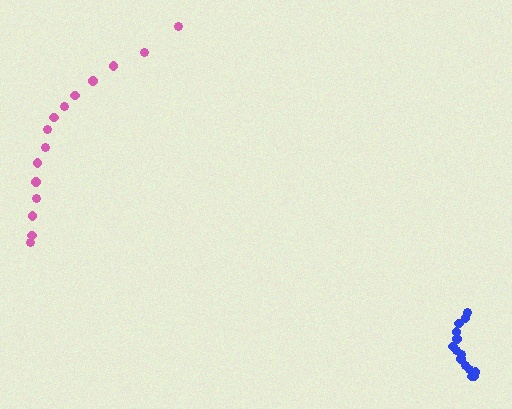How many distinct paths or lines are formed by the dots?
There are 2 distinct paths.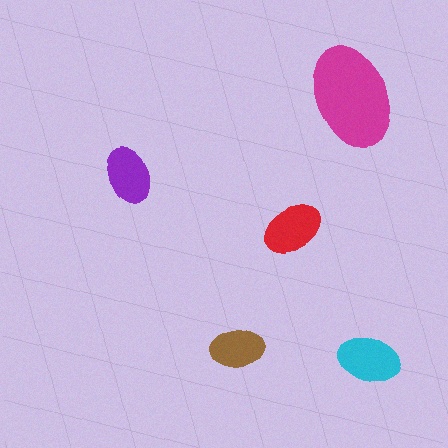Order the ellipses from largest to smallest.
the magenta one, the cyan one, the red one, the purple one, the brown one.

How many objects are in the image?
There are 5 objects in the image.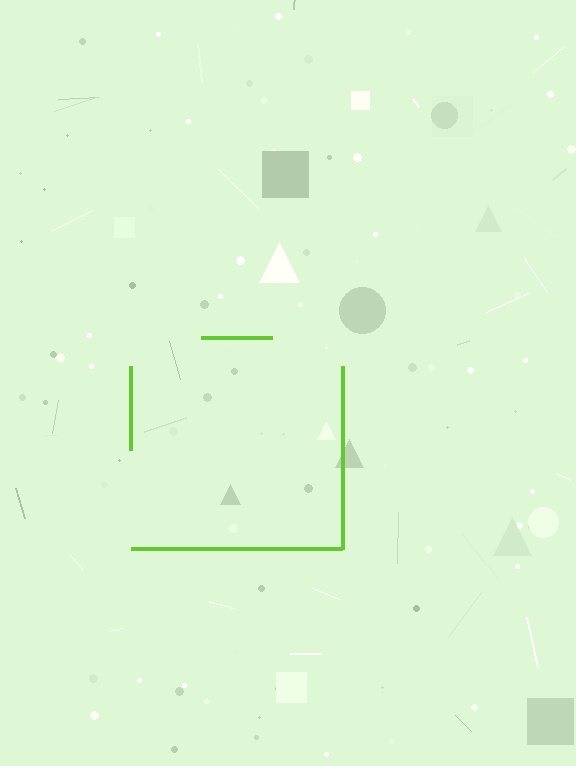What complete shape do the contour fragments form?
The contour fragments form a square.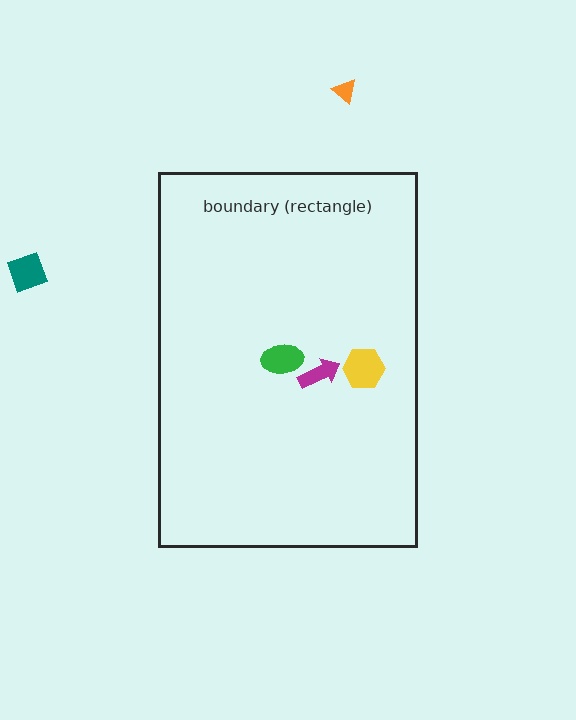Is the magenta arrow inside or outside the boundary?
Inside.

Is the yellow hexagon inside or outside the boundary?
Inside.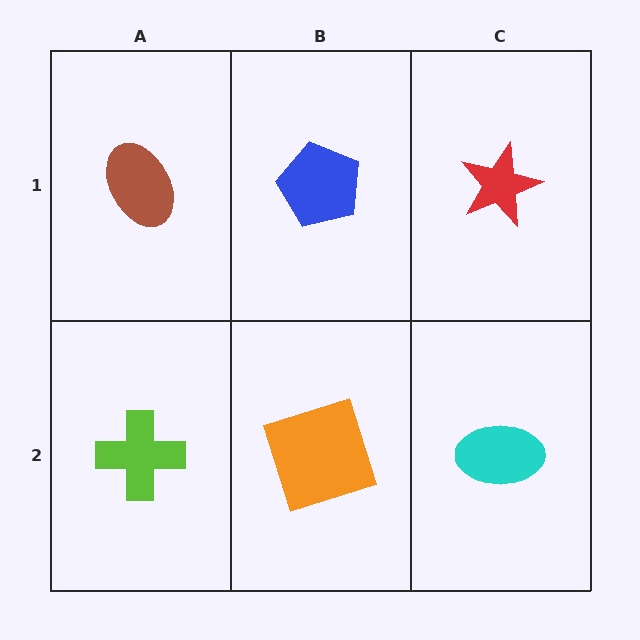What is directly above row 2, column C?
A red star.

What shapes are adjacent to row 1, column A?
A lime cross (row 2, column A), a blue pentagon (row 1, column B).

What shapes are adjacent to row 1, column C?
A cyan ellipse (row 2, column C), a blue pentagon (row 1, column B).